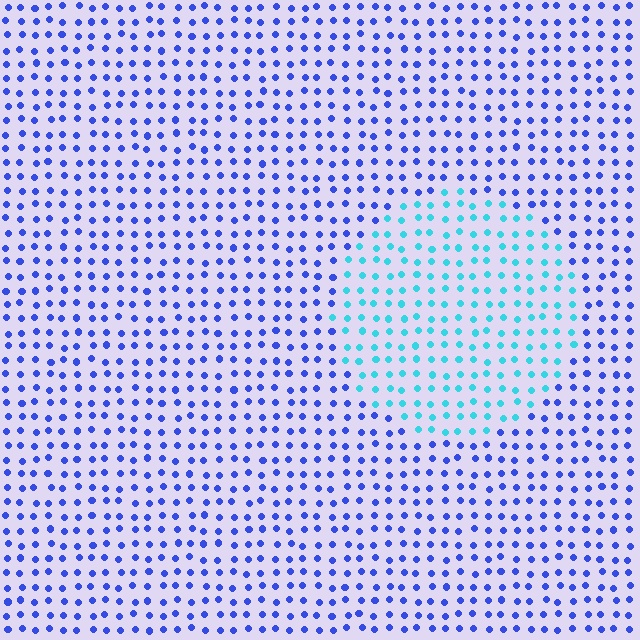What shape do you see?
I see a circle.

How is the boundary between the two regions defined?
The boundary is defined purely by a slight shift in hue (about 48 degrees). Spacing, size, and orientation are identical on both sides.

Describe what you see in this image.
The image is filled with small blue elements in a uniform arrangement. A circle-shaped region is visible where the elements are tinted to a slightly different hue, forming a subtle color boundary.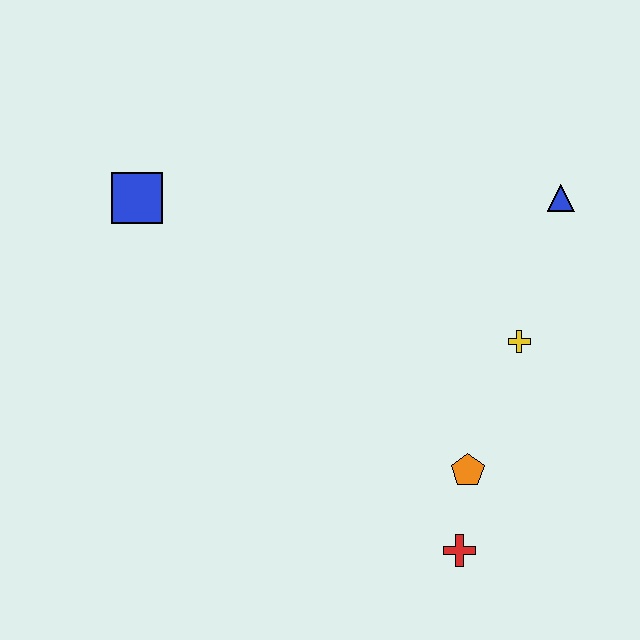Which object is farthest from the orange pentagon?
The blue square is farthest from the orange pentagon.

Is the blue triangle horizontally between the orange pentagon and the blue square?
No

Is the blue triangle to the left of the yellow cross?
No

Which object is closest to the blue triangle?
The yellow cross is closest to the blue triangle.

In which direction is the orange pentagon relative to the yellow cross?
The orange pentagon is below the yellow cross.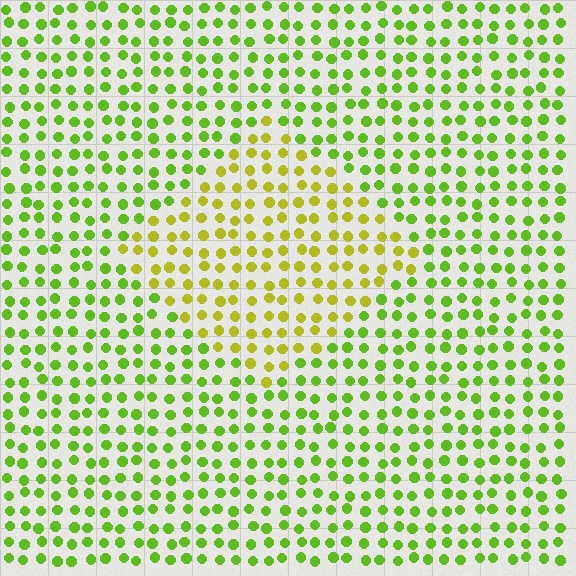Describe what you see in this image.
The image is filled with small lime elements in a uniform arrangement. A diamond-shaped region is visible where the elements are tinted to a slightly different hue, forming a subtle color boundary.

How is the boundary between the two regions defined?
The boundary is defined purely by a slight shift in hue (about 32 degrees). Spacing, size, and orientation are identical on both sides.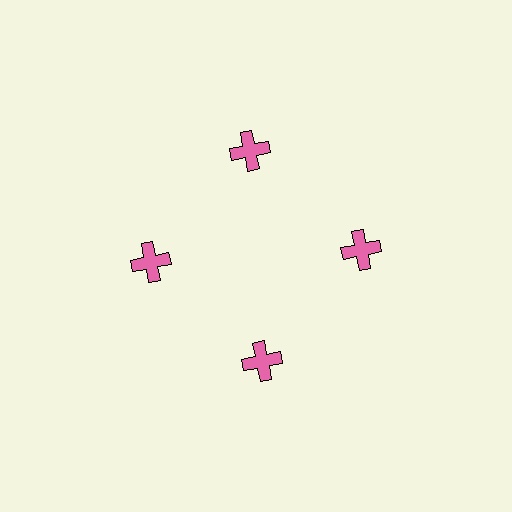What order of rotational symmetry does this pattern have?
This pattern has 4-fold rotational symmetry.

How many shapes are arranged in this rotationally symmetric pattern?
There are 4 shapes, arranged in 4 groups of 1.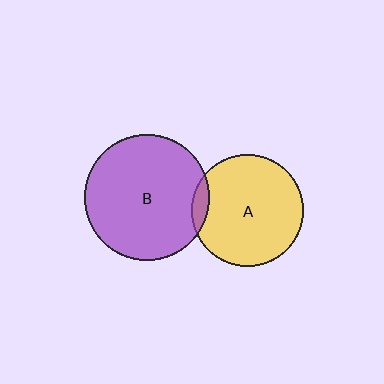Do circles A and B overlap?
Yes.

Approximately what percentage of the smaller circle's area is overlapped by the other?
Approximately 5%.